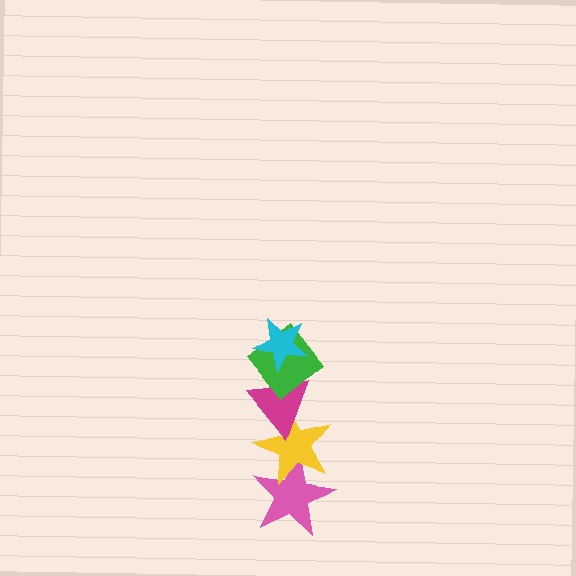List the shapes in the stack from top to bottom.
From top to bottom: the cyan star, the green diamond, the magenta triangle, the yellow star, the pink star.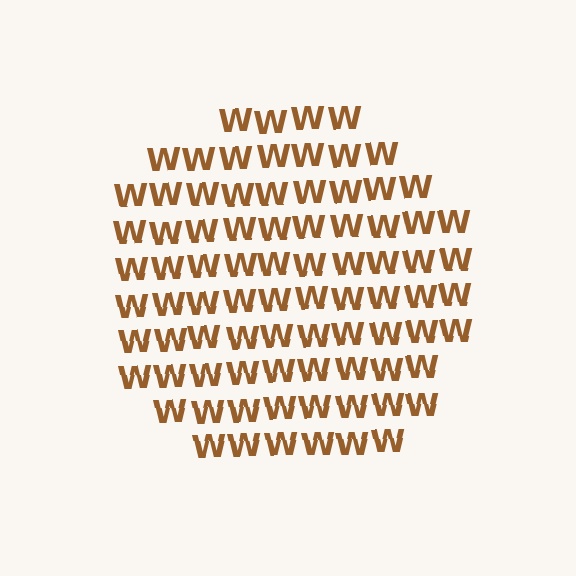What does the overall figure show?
The overall figure shows a circle.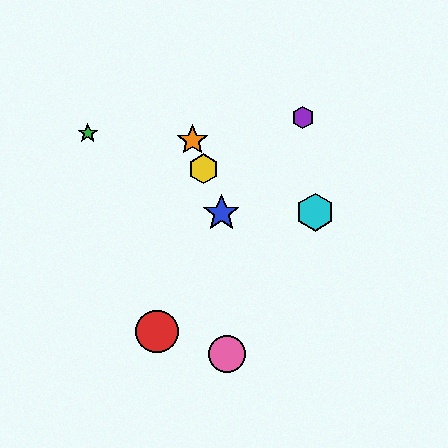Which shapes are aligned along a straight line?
The blue star, the yellow hexagon, the orange star are aligned along a straight line.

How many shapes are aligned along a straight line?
3 shapes (the blue star, the yellow hexagon, the orange star) are aligned along a straight line.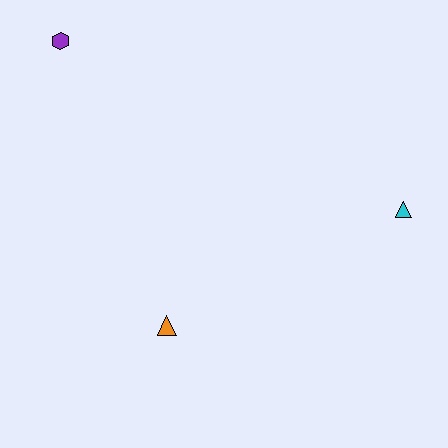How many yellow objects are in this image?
There are no yellow objects.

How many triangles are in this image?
There are 2 triangles.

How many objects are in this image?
There are 3 objects.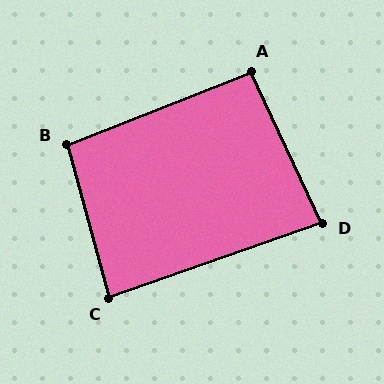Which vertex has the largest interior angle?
B, at approximately 96 degrees.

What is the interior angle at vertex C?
Approximately 86 degrees (approximately right).